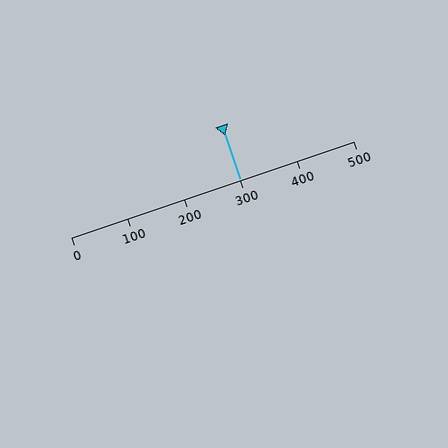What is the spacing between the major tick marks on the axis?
The major ticks are spaced 100 apart.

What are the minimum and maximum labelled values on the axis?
The axis runs from 0 to 500.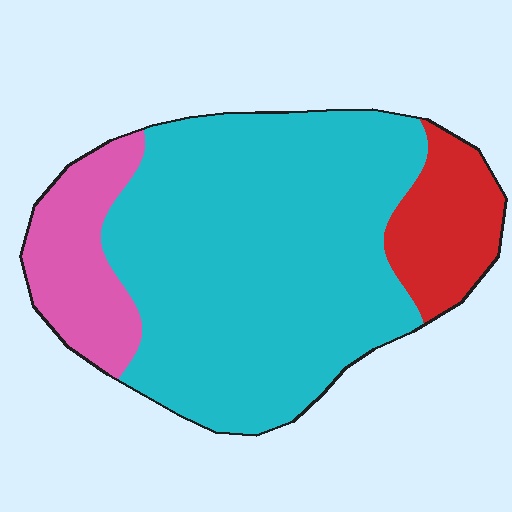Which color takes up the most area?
Cyan, at roughly 70%.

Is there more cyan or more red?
Cyan.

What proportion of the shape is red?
Red takes up about one eighth (1/8) of the shape.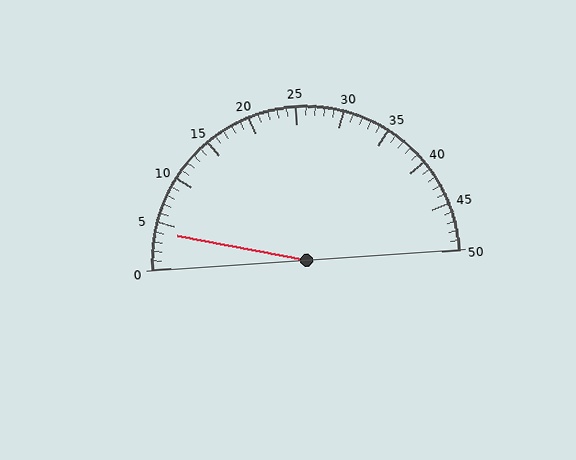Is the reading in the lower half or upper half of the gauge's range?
The reading is in the lower half of the range (0 to 50).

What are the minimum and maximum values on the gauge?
The gauge ranges from 0 to 50.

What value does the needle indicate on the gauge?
The needle indicates approximately 4.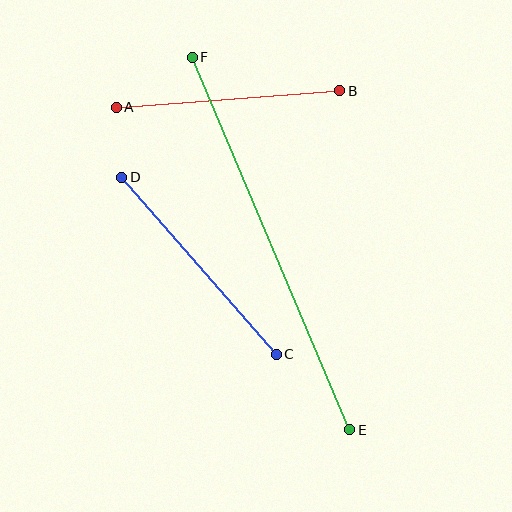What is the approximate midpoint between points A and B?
The midpoint is at approximately (228, 99) pixels.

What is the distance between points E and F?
The distance is approximately 404 pixels.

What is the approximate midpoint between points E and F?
The midpoint is at approximately (271, 243) pixels.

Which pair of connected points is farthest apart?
Points E and F are farthest apart.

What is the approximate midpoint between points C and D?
The midpoint is at approximately (199, 266) pixels.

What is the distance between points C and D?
The distance is approximately 235 pixels.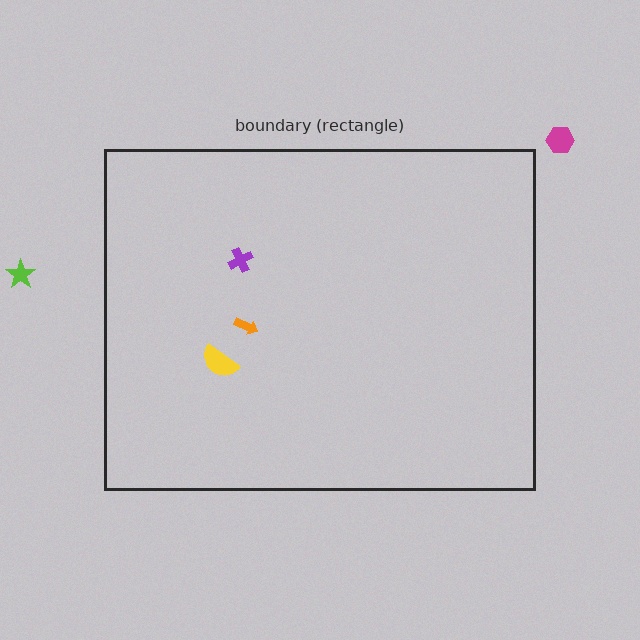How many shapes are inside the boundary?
3 inside, 2 outside.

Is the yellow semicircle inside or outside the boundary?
Inside.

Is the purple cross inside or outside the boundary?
Inside.